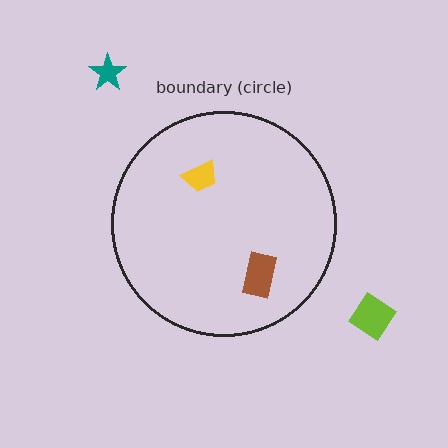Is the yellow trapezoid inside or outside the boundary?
Inside.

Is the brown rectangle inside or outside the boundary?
Inside.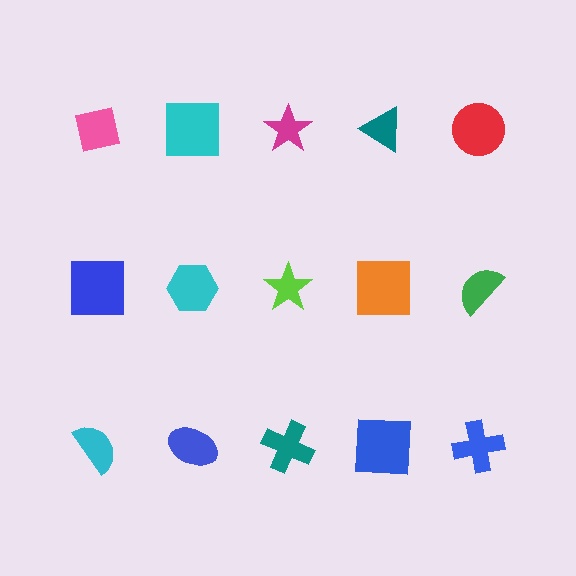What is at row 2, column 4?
An orange square.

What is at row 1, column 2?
A cyan square.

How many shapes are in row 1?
5 shapes.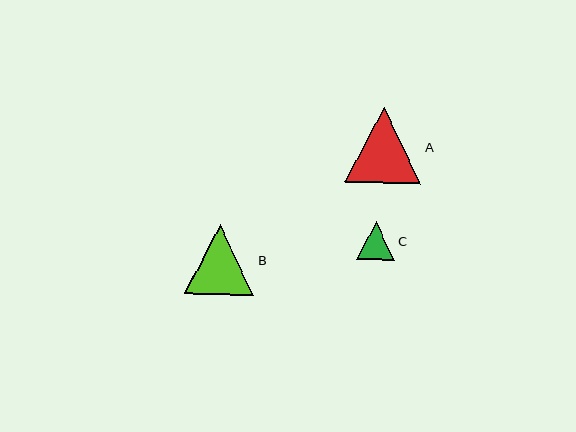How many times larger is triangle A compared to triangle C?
Triangle A is approximately 2.0 times the size of triangle C.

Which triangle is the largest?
Triangle A is the largest with a size of approximately 76 pixels.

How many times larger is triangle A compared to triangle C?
Triangle A is approximately 2.0 times the size of triangle C.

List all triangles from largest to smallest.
From largest to smallest: A, B, C.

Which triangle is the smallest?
Triangle C is the smallest with a size of approximately 39 pixels.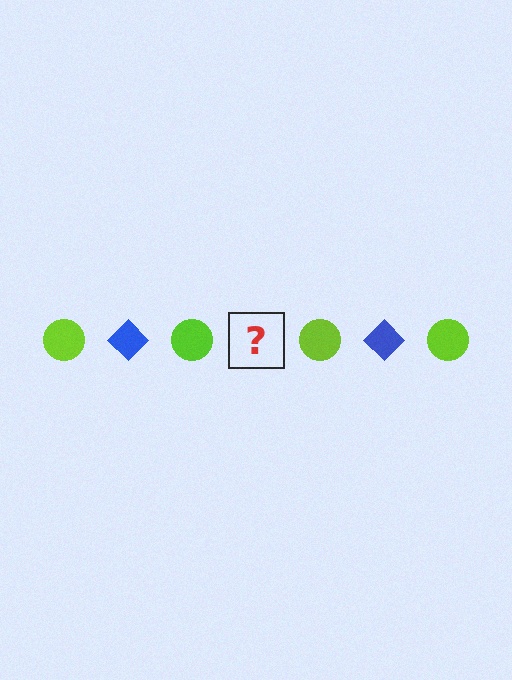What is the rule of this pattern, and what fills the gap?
The rule is that the pattern alternates between lime circle and blue diamond. The gap should be filled with a blue diamond.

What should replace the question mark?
The question mark should be replaced with a blue diamond.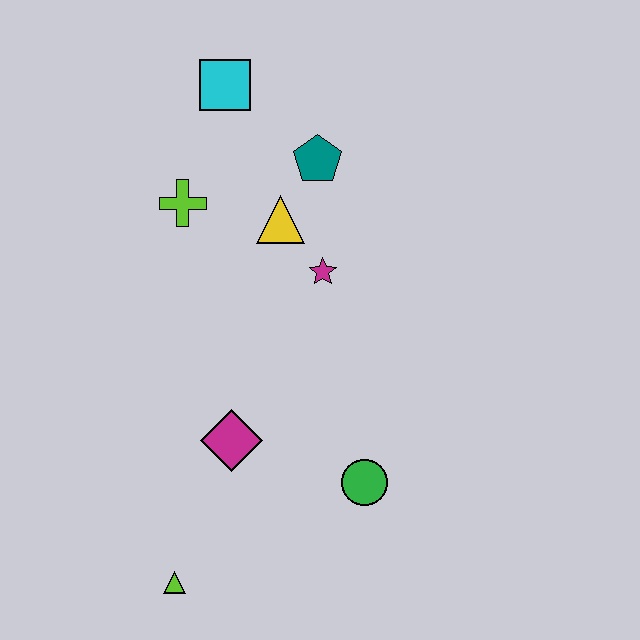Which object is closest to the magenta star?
The yellow triangle is closest to the magenta star.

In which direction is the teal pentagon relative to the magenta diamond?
The teal pentagon is above the magenta diamond.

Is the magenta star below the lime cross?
Yes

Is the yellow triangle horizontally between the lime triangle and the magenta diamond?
No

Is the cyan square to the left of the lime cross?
No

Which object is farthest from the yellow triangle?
The lime triangle is farthest from the yellow triangle.